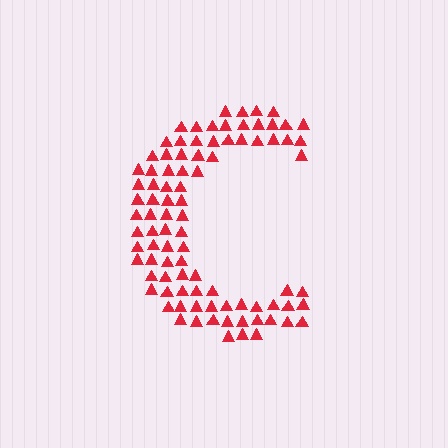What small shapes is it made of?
It is made of small triangles.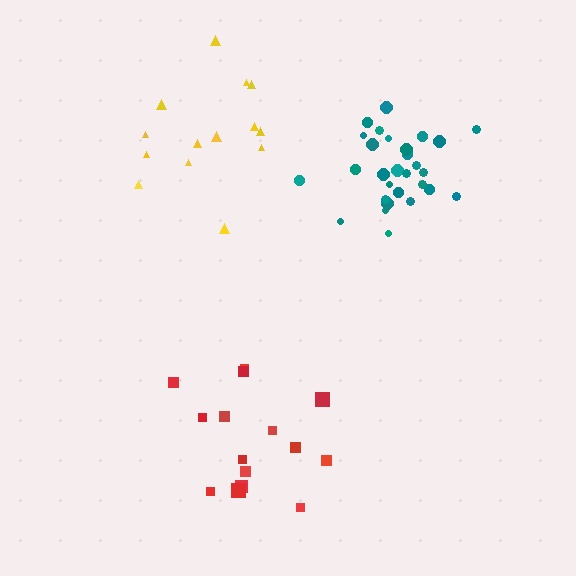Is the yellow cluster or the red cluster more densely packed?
Red.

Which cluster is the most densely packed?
Teal.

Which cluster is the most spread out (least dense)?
Yellow.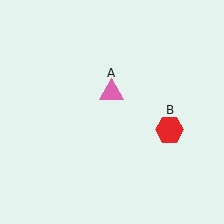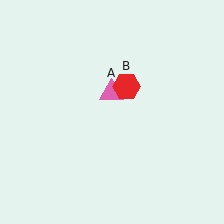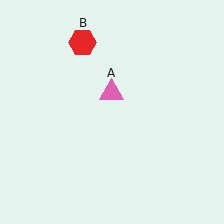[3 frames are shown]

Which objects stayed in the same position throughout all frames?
Pink triangle (object A) remained stationary.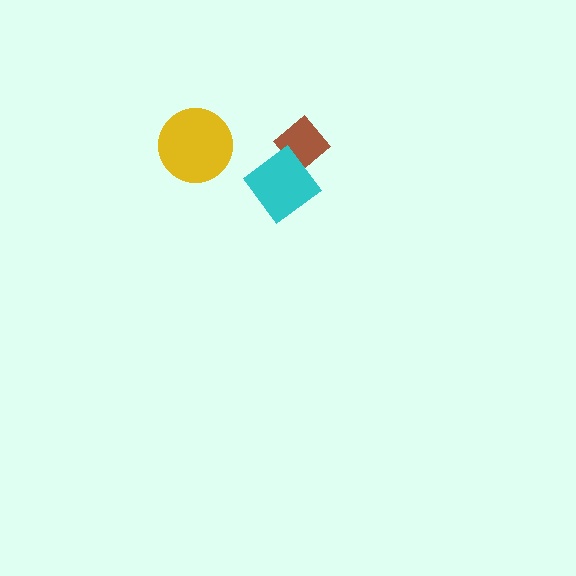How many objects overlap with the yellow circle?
0 objects overlap with the yellow circle.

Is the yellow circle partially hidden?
No, no other shape covers it.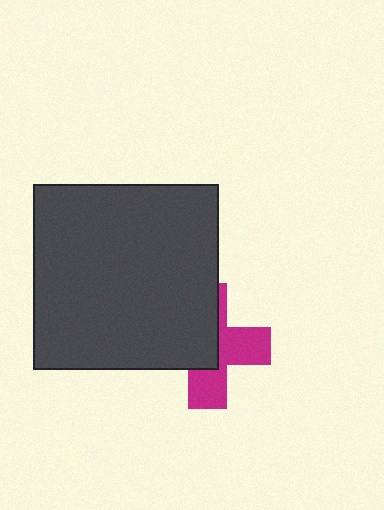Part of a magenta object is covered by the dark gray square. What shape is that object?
It is a cross.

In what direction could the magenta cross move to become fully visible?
The magenta cross could move toward the lower-right. That would shift it out from behind the dark gray square entirely.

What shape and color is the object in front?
The object in front is a dark gray square.